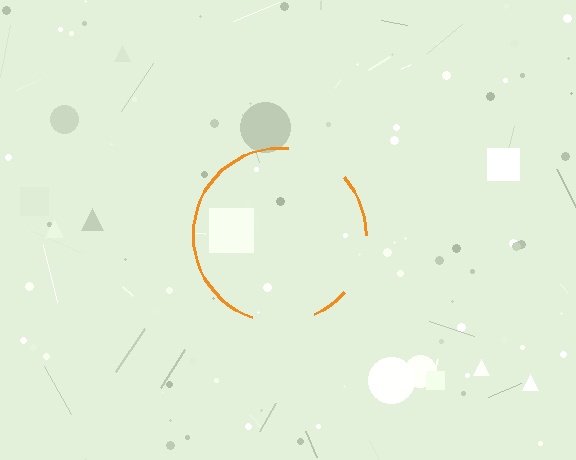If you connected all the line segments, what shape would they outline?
They would outline a circle.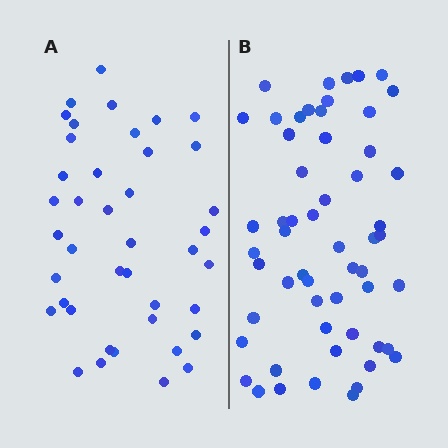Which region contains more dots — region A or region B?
Region B (the right region) has more dots.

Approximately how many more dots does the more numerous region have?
Region B has approximately 15 more dots than region A.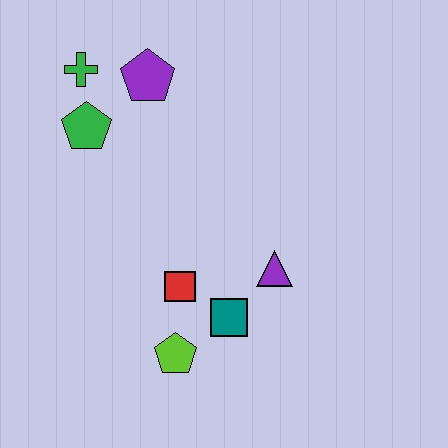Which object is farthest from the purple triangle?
The green cross is farthest from the purple triangle.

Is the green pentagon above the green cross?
No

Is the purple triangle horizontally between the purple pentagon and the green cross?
No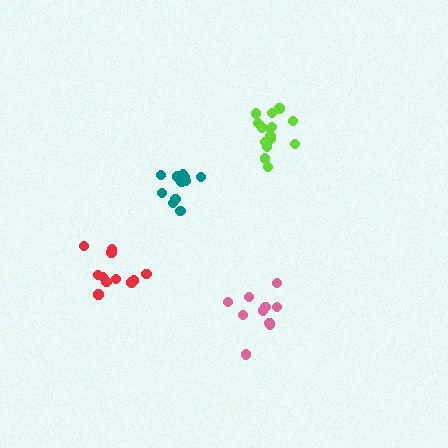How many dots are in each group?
Group 1: 15 dots, Group 2: 11 dots, Group 3: 10 dots, Group 4: 11 dots (47 total).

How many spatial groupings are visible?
There are 4 spatial groupings.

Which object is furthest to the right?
The lime cluster is rightmost.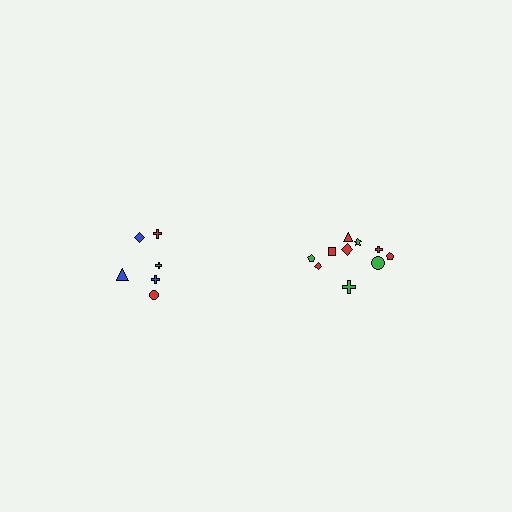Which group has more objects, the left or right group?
The right group.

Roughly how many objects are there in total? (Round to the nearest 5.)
Roughly 15 objects in total.